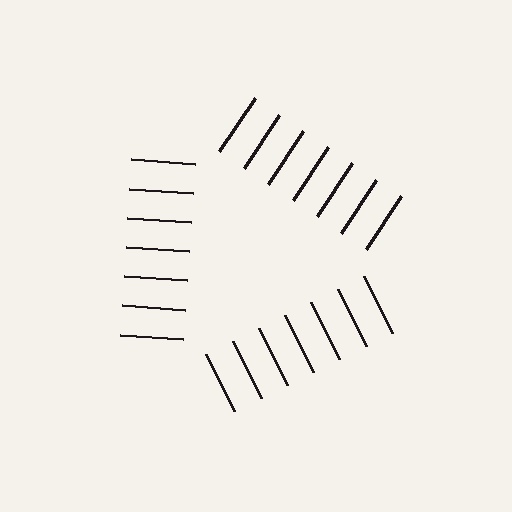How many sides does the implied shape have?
3 sides — the line-ends trace a triangle.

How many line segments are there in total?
21 — 7 along each of the 3 edges.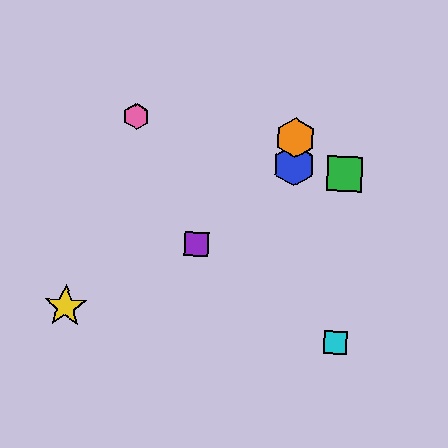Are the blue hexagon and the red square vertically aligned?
Yes, both are at x≈294.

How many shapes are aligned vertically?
3 shapes (the red square, the blue hexagon, the orange hexagon) are aligned vertically.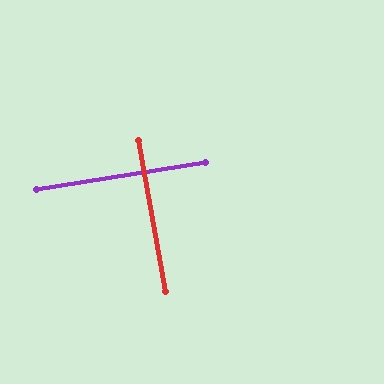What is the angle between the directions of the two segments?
Approximately 89 degrees.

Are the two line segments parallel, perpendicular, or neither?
Perpendicular — they meet at approximately 89°.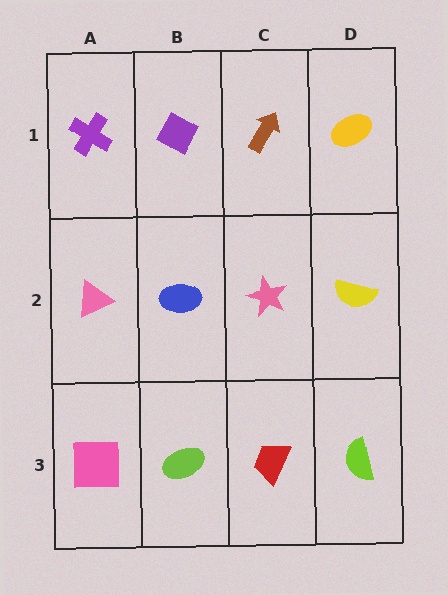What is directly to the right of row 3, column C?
A lime semicircle.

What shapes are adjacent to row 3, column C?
A pink star (row 2, column C), a lime ellipse (row 3, column B), a lime semicircle (row 3, column D).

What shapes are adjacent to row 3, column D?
A yellow semicircle (row 2, column D), a red trapezoid (row 3, column C).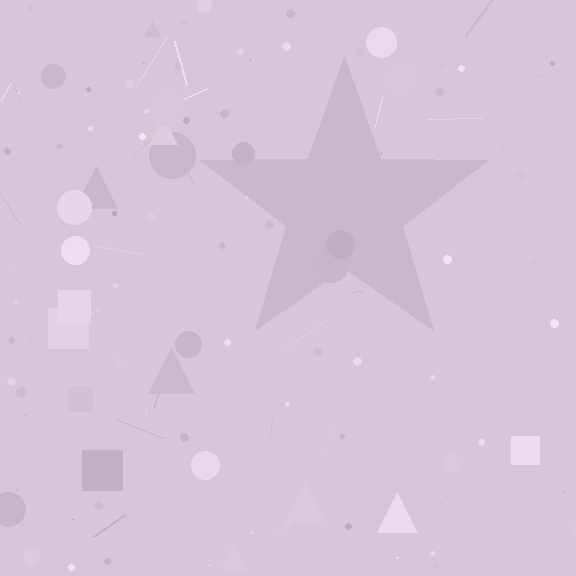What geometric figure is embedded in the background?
A star is embedded in the background.